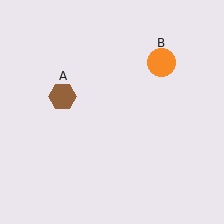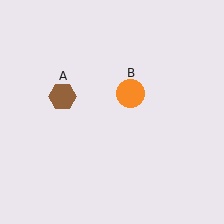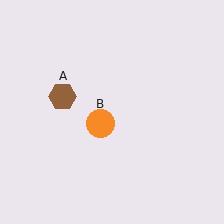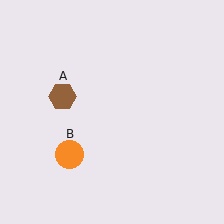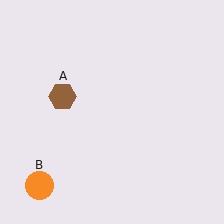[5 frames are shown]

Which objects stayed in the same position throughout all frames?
Brown hexagon (object A) remained stationary.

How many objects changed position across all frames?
1 object changed position: orange circle (object B).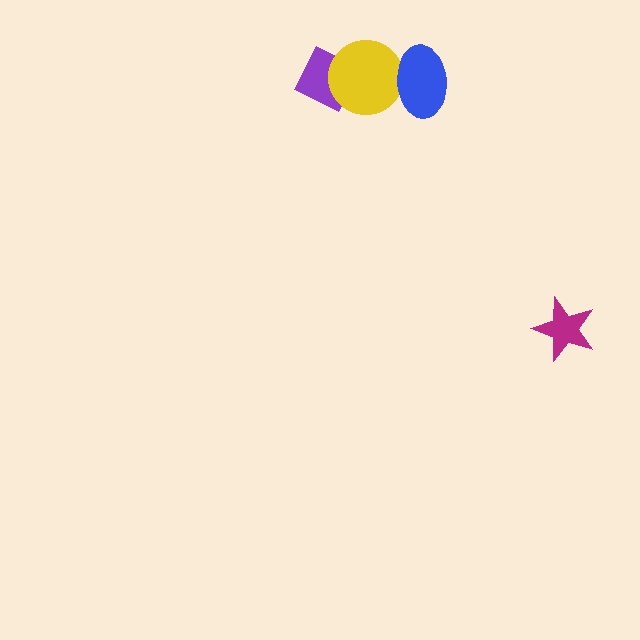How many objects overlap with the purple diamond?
1 object overlaps with the purple diamond.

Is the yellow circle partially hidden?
Yes, it is partially covered by another shape.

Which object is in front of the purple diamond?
The yellow circle is in front of the purple diamond.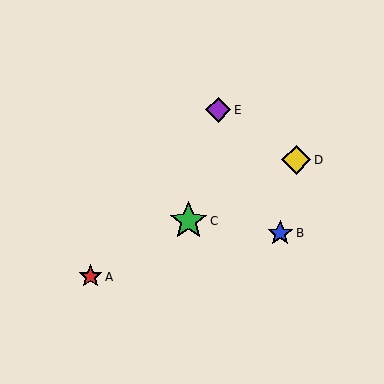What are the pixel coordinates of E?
Object E is at (218, 110).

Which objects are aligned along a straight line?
Objects A, C, D are aligned along a straight line.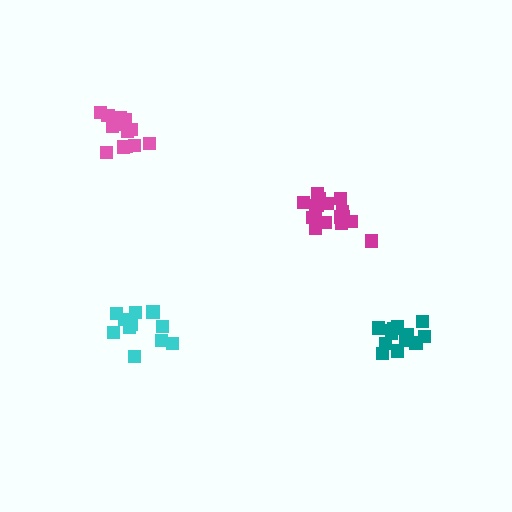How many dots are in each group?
Group 1: 16 dots, Group 2: 11 dots, Group 3: 16 dots, Group 4: 15 dots (58 total).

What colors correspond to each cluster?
The clusters are colored: magenta, cyan, pink, teal.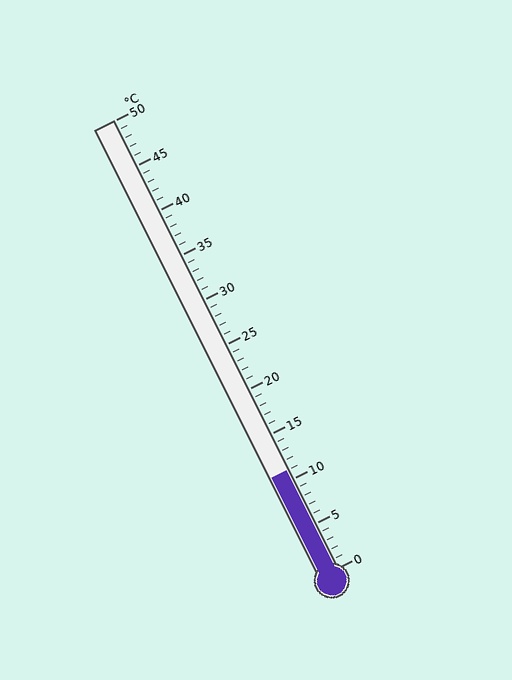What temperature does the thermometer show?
The thermometer shows approximately 11°C.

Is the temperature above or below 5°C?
The temperature is above 5°C.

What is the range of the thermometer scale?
The thermometer scale ranges from 0°C to 50°C.